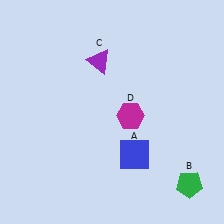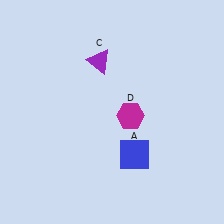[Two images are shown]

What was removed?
The green pentagon (B) was removed in Image 2.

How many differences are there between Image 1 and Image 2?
There is 1 difference between the two images.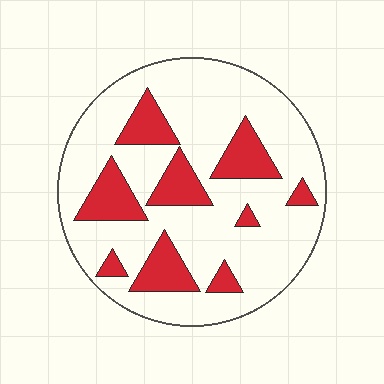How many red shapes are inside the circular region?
9.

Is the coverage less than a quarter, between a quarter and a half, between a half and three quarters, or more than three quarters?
Less than a quarter.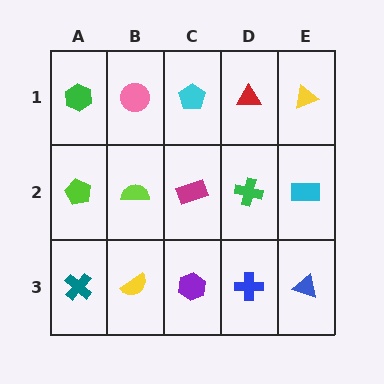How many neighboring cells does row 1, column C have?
3.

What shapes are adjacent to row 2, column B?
A pink circle (row 1, column B), a yellow semicircle (row 3, column B), a lime pentagon (row 2, column A), a magenta rectangle (row 2, column C).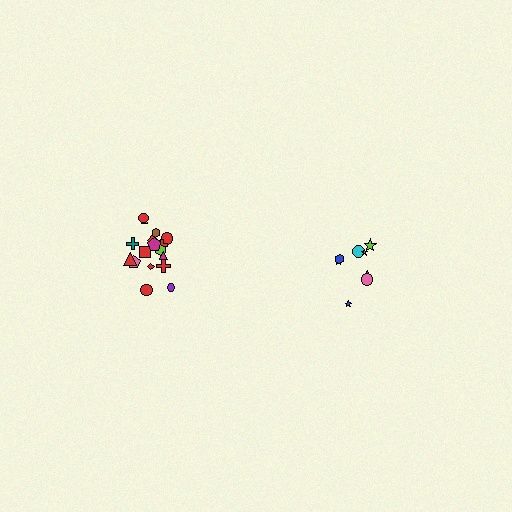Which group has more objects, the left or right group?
The left group.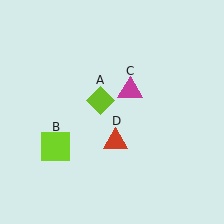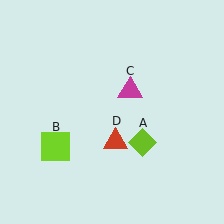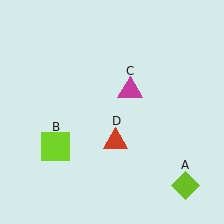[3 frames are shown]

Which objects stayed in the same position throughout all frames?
Lime square (object B) and magenta triangle (object C) and red triangle (object D) remained stationary.